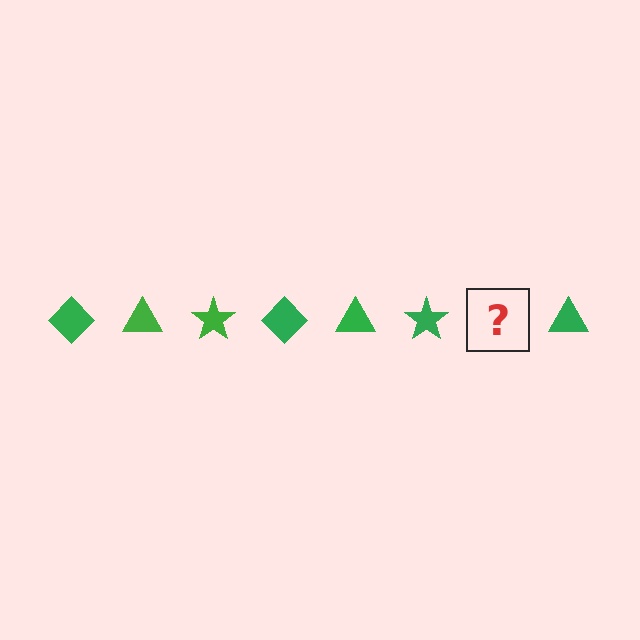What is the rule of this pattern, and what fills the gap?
The rule is that the pattern cycles through diamond, triangle, star shapes in green. The gap should be filled with a green diamond.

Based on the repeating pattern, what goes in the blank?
The blank should be a green diamond.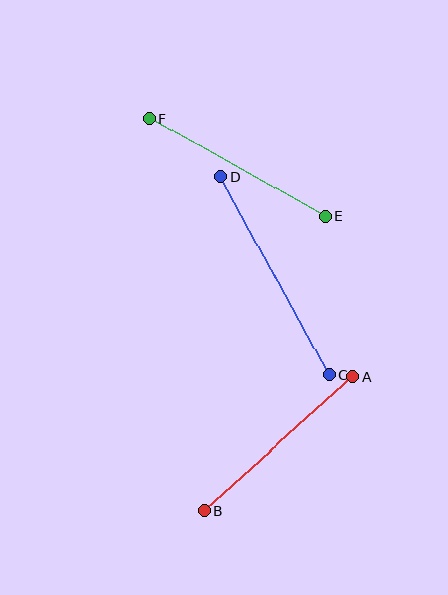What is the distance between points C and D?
The distance is approximately 226 pixels.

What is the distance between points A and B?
The distance is approximately 200 pixels.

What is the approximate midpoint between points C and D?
The midpoint is at approximately (275, 276) pixels.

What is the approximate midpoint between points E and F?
The midpoint is at approximately (238, 167) pixels.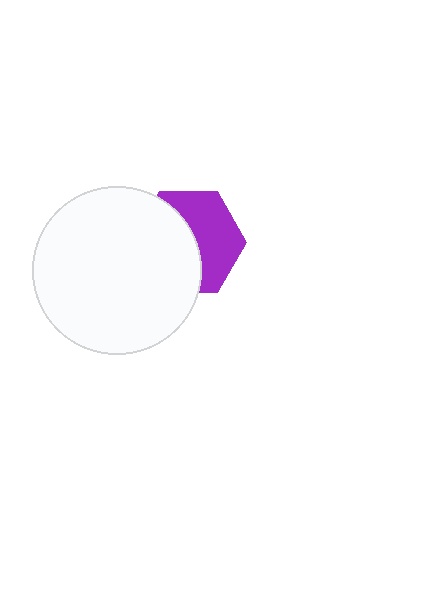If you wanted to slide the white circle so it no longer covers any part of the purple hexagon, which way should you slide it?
Slide it left — that is the most direct way to separate the two shapes.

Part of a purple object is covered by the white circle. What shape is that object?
It is a hexagon.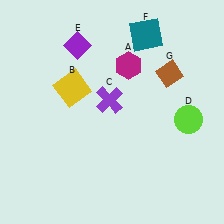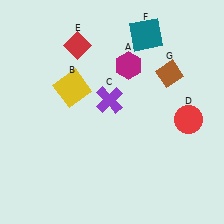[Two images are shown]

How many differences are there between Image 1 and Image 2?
There are 2 differences between the two images.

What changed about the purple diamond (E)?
In Image 1, E is purple. In Image 2, it changed to red.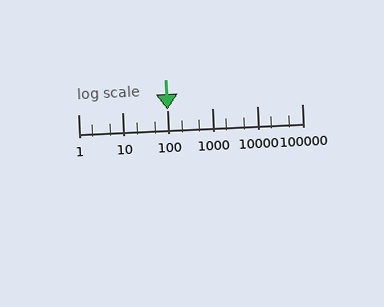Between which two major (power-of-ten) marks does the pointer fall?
The pointer is between 100 and 1000.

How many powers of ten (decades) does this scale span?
The scale spans 5 decades, from 1 to 100000.